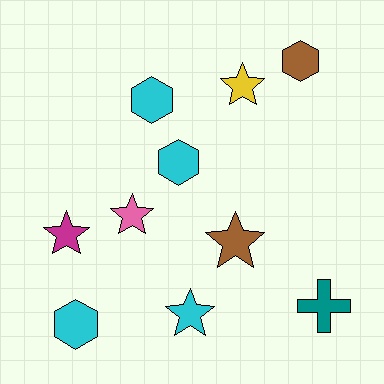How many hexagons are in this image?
There are 4 hexagons.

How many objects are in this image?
There are 10 objects.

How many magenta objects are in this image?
There is 1 magenta object.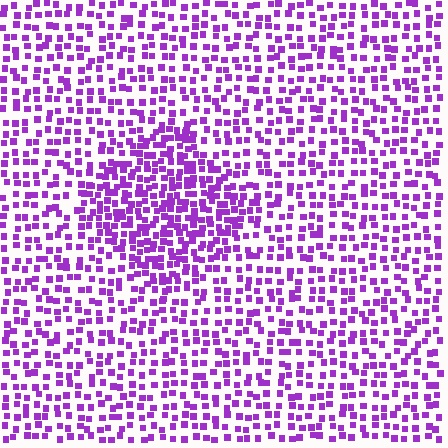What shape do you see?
I see a diamond.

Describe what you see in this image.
The image contains small purple elements arranged at two different densities. A diamond-shaped region is visible where the elements are more densely packed than the surrounding area.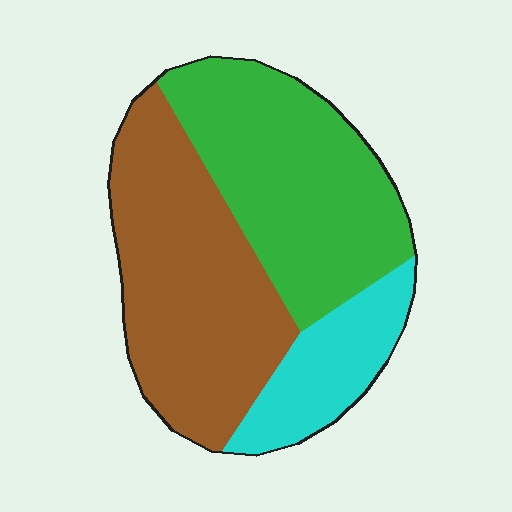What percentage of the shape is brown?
Brown covers about 45% of the shape.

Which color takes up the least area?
Cyan, at roughly 15%.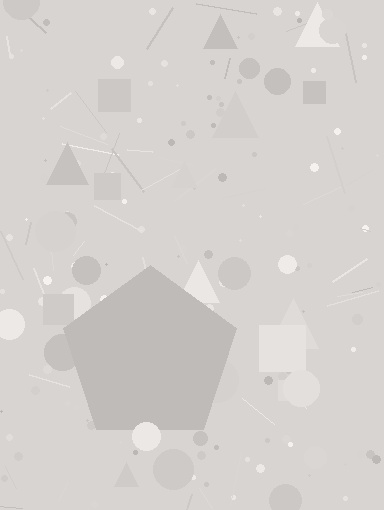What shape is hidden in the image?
A pentagon is hidden in the image.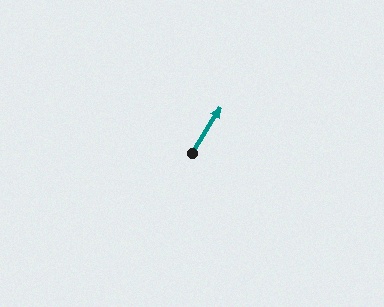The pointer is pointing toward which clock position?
Roughly 1 o'clock.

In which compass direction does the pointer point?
Northeast.